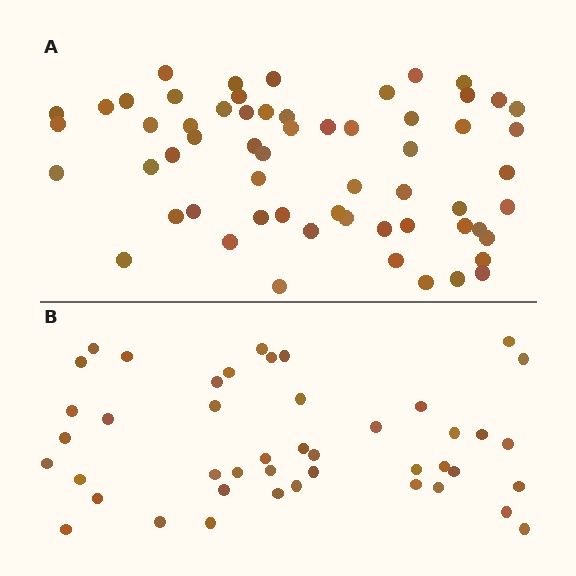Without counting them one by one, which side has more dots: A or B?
Region A (the top region) has more dots.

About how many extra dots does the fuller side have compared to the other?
Region A has approximately 15 more dots than region B.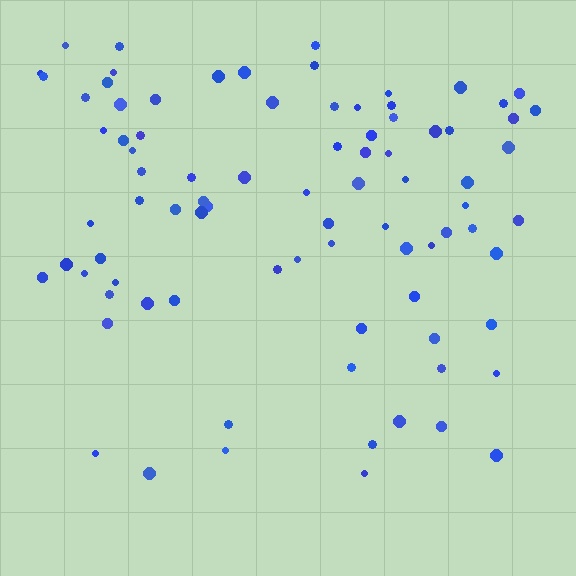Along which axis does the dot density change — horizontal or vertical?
Vertical.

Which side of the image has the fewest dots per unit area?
The bottom.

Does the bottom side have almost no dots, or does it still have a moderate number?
Still a moderate number, just noticeably fewer than the top.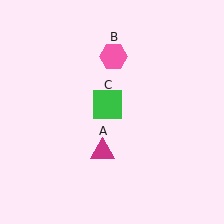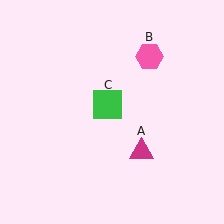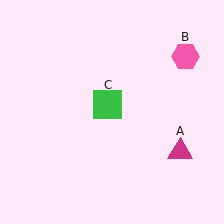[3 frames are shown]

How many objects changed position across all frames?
2 objects changed position: magenta triangle (object A), pink hexagon (object B).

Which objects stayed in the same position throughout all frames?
Green square (object C) remained stationary.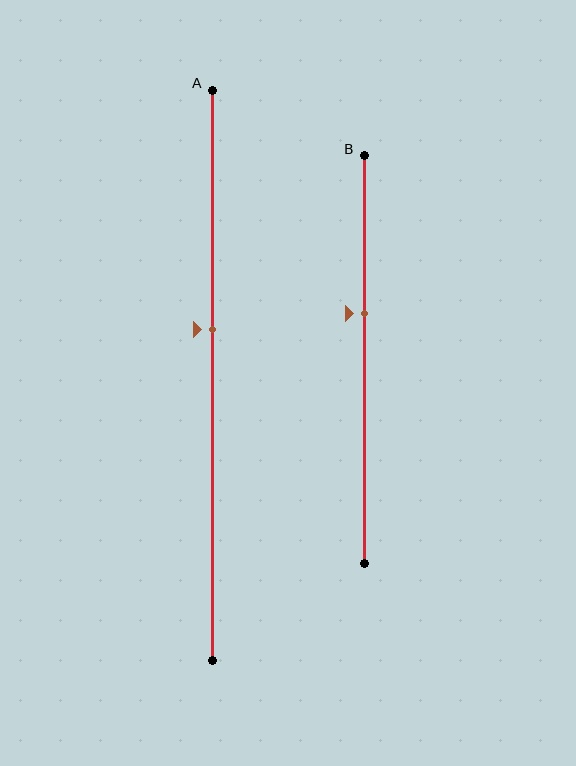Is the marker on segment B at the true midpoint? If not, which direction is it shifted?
No, the marker on segment B is shifted upward by about 11% of the segment length.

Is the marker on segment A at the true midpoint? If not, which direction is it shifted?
No, the marker on segment A is shifted upward by about 8% of the segment length.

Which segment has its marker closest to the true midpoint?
Segment A has its marker closest to the true midpoint.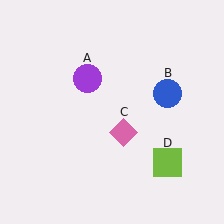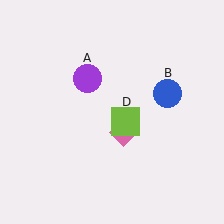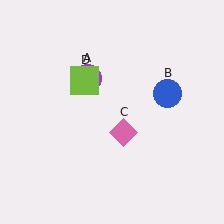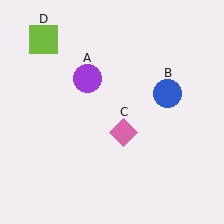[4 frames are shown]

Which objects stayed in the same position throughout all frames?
Purple circle (object A) and blue circle (object B) and pink diamond (object C) remained stationary.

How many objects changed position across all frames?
1 object changed position: lime square (object D).